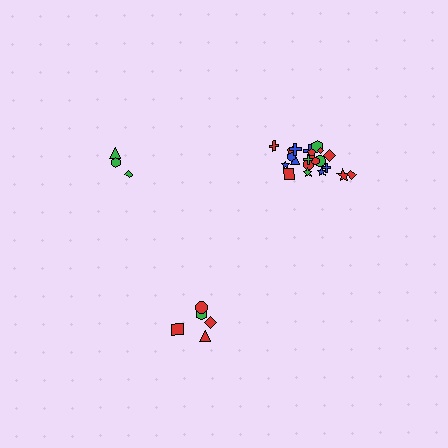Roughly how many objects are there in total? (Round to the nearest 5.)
Roughly 30 objects in total.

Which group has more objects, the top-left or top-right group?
The top-right group.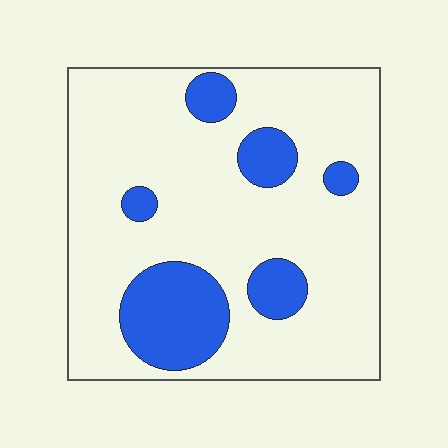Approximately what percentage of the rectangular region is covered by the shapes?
Approximately 20%.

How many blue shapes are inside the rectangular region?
6.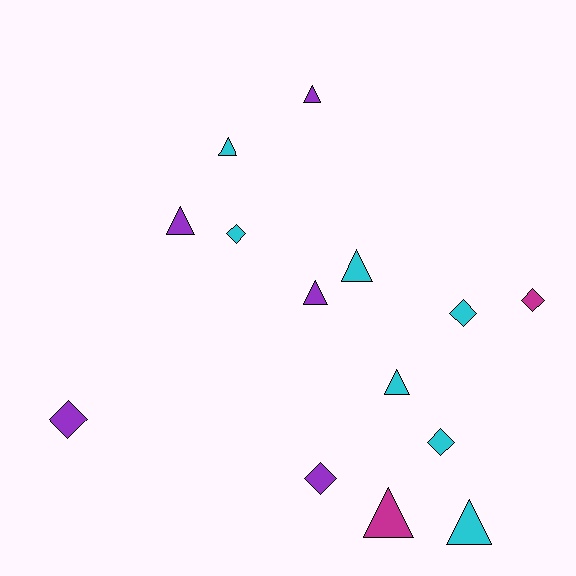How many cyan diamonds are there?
There are 3 cyan diamonds.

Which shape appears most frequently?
Triangle, with 8 objects.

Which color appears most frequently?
Cyan, with 7 objects.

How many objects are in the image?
There are 14 objects.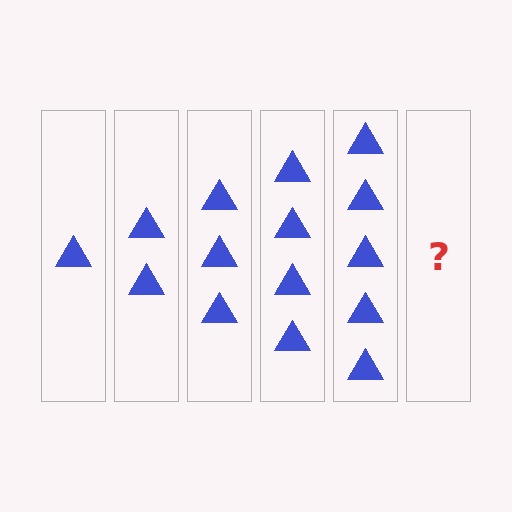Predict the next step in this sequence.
The next step is 6 triangles.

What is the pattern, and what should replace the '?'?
The pattern is that each step adds one more triangle. The '?' should be 6 triangles.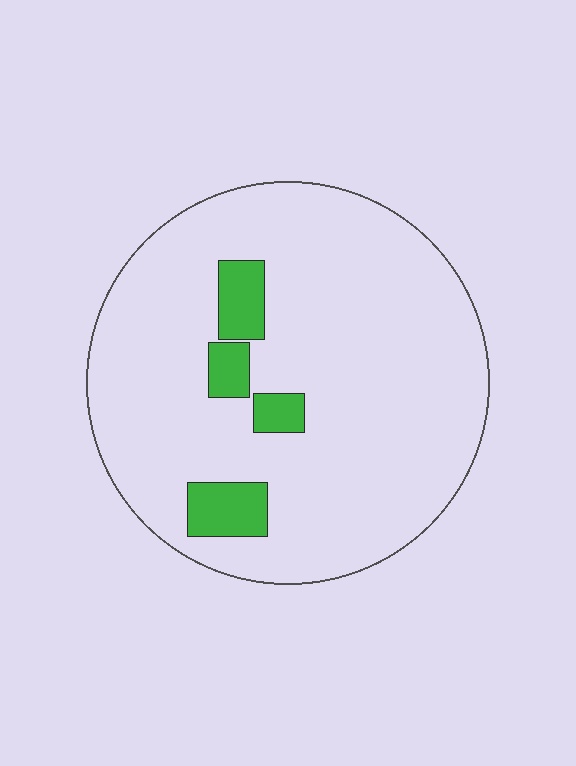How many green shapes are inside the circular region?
4.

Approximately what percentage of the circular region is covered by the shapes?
Approximately 10%.